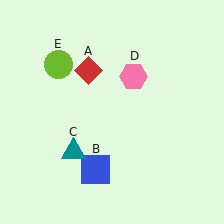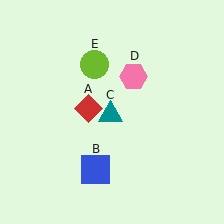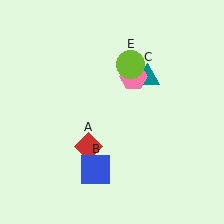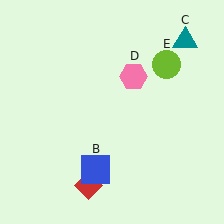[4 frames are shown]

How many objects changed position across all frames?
3 objects changed position: red diamond (object A), teal triangle (object C), lime circle (object E).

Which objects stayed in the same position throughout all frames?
Blue square (object B) and pink hexagon (object D) remained stationary.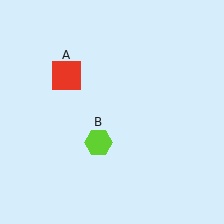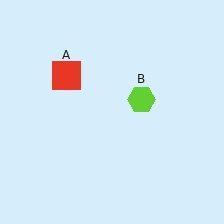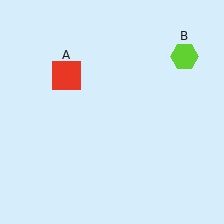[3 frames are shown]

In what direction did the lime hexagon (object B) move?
The lime hexagon (object B) moved up and to the right.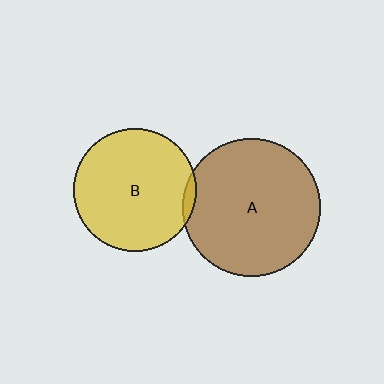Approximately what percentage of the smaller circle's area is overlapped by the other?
Approximately 5%.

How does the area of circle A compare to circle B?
Approximately 1.3 times.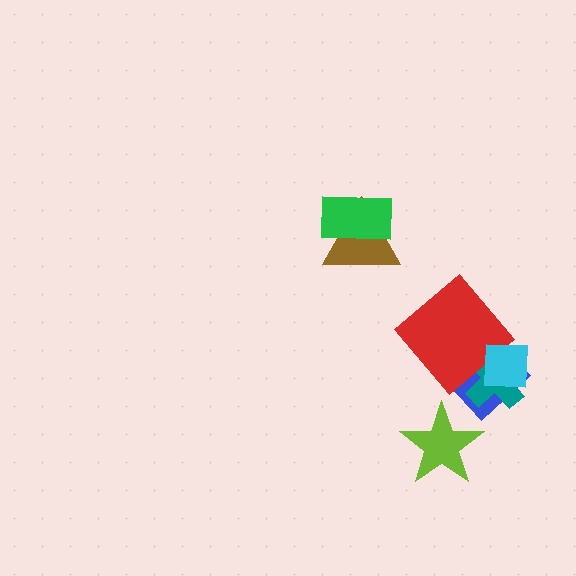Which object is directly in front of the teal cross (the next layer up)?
The red diamond is directly in front of the teal cross.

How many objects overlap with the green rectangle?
1 object overlaps with the green rectangle.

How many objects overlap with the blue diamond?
3 objects overlap with the blue diamond.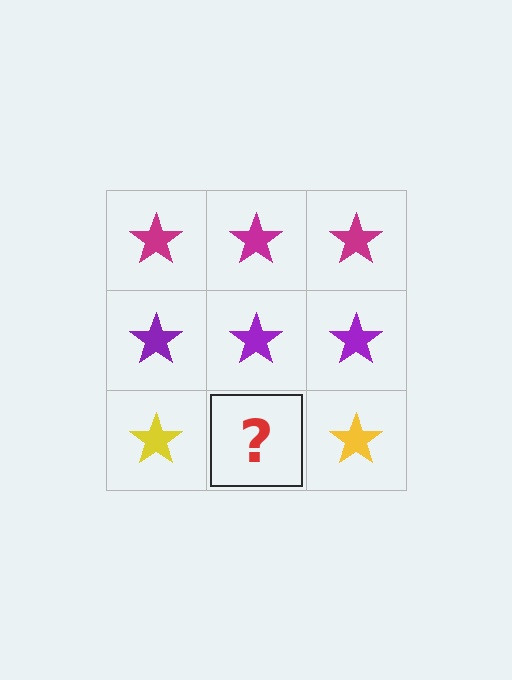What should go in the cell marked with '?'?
The missing cell should contain a yellow star.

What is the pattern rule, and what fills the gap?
The rule is that each row has a consistent color. The gap should be filled with a yellow star.